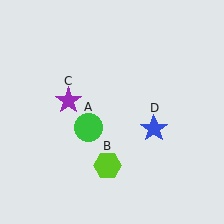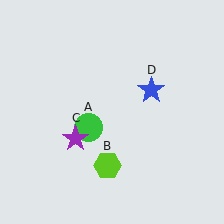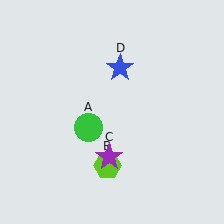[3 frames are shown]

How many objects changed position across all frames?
2 objects changed position: purple star (object C), blue star (object D).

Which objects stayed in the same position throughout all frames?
Green circle (object A) and lime hexagon (object B) remained stationary.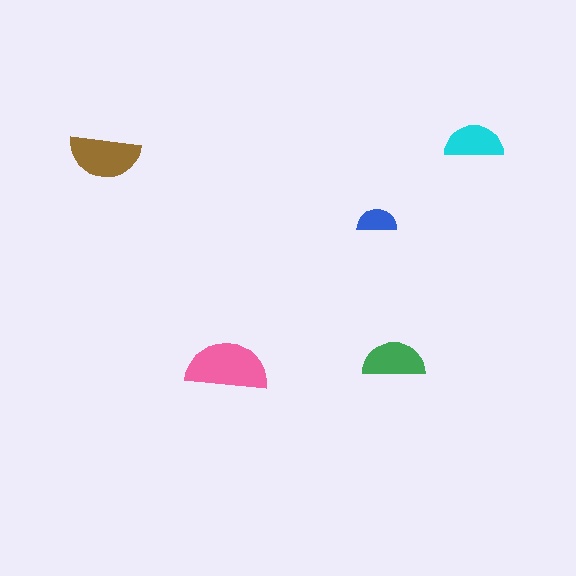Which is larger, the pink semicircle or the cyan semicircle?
The pink one.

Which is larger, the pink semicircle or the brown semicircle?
The pink one.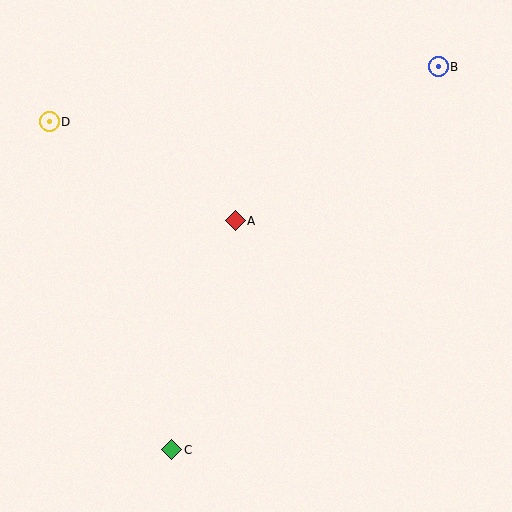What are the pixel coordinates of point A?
Point A is at (235, 221).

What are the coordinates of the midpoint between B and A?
The midpoint between B and A is at (337, 144).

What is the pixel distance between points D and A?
The distance between D and A is 211 pixels.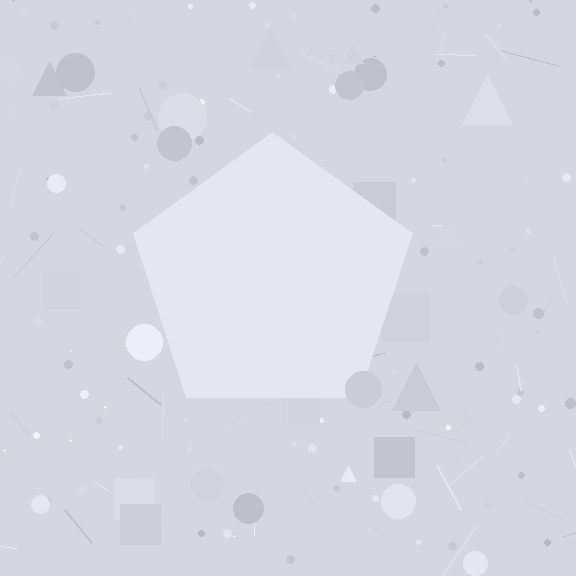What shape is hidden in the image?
A pentagon is hidden in the image.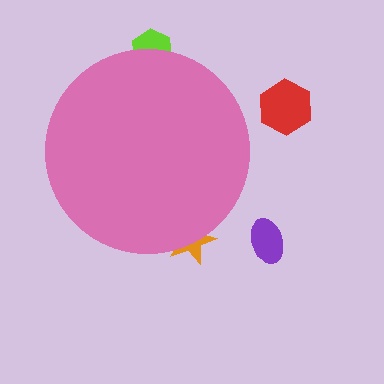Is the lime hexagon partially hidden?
Yes, the lime hexagon is partially hidden behind the pink circle.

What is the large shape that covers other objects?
A pink circle.